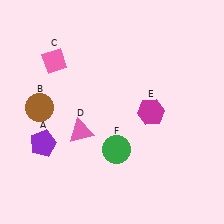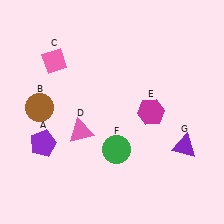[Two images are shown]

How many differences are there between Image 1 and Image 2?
There is 1 difference between the two images.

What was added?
A purple triangle (G) was added in Image 2.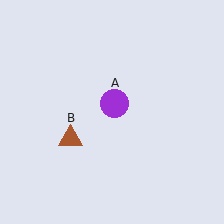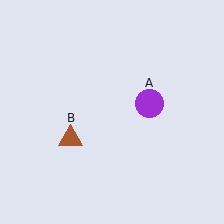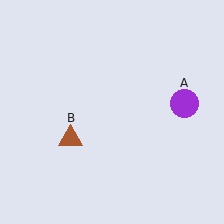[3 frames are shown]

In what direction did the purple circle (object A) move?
The purple circle (object A) moved right.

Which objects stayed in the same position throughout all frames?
Brown triangle (object B) remained stationary.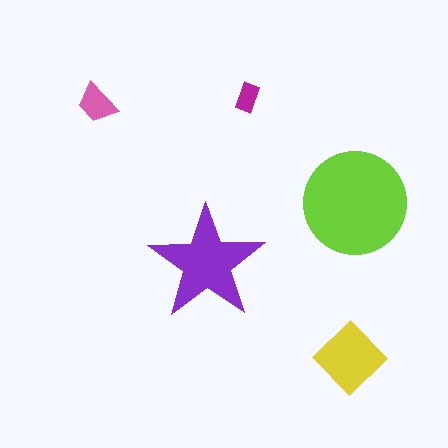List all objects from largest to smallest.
The lime circle, the purple star, the yellow diamond, the pink trapezoid, the magenta rectangle.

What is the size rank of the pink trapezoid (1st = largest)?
4th.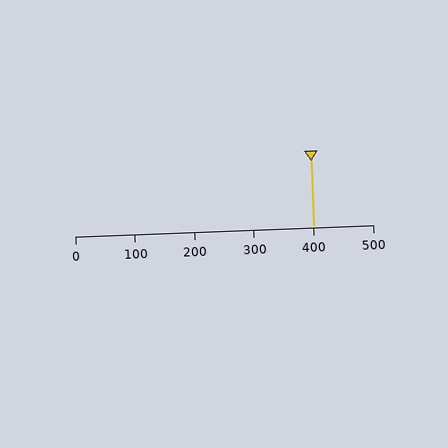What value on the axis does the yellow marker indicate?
The marker indicates approximately 400.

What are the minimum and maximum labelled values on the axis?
The axis runs from 0 to 500.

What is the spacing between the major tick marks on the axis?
The major ticks are spaced 100 apart.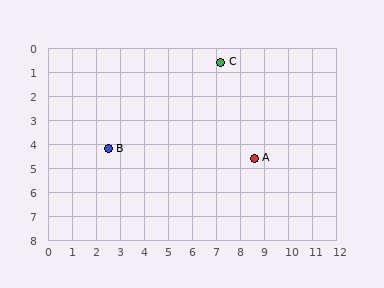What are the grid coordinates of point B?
Point B is at approximately (2.5, 4.2).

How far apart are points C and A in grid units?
Points C and A are about 4.2 grid units apart.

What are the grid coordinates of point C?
Point C is at approximately (7.2, 0.6).